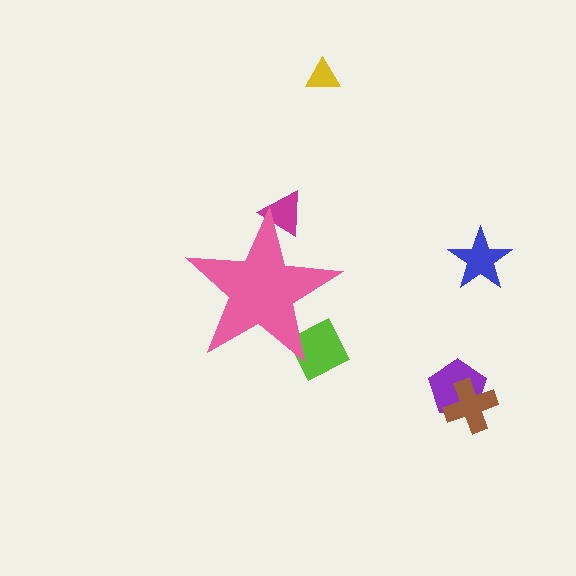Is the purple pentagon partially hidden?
No, the purple pentagon is fully visible.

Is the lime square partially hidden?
Yes, the lime square is partially hidden behind the pink star.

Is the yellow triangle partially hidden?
No, the yellow triangle is fully visible.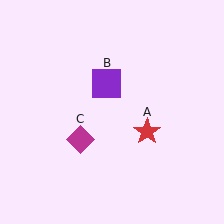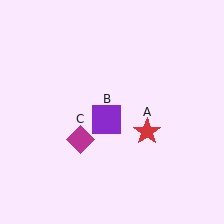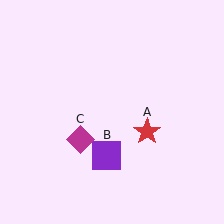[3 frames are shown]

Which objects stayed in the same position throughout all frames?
Red star (object A) and magenta diamond (object C) remained stationary.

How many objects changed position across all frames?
1 object changed position: purple square (object B).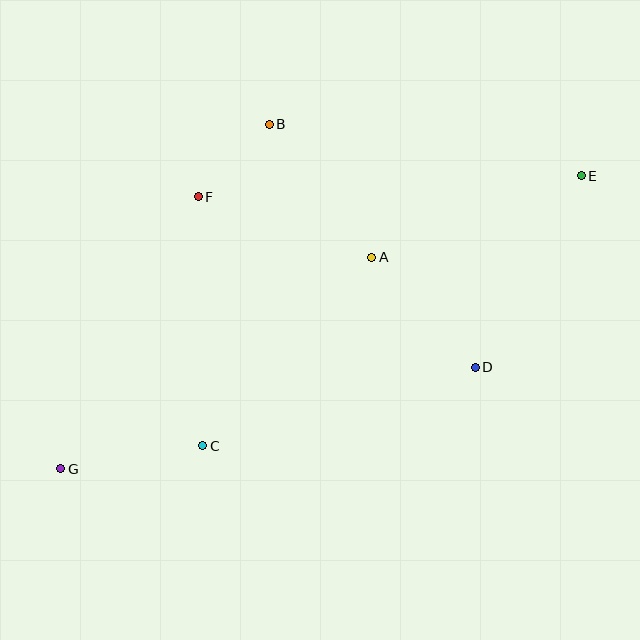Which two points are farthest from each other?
Points E and G are farthest from each other.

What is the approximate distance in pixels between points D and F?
The distance between D and F is approximately 325 pixels.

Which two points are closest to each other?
Points B and F are closest to each other.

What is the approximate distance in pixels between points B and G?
The distance between B and G is approximately 403 pixels.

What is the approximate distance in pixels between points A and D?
The distance between A and D is approximately 151 pixels.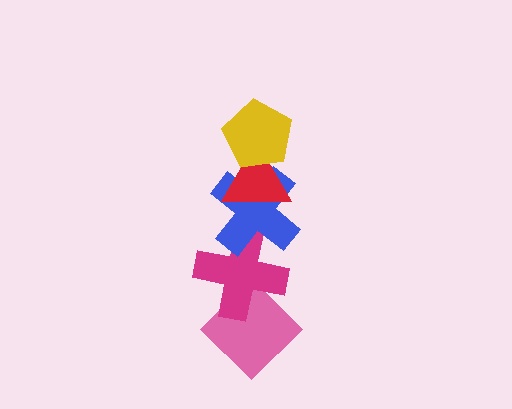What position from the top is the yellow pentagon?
The yellow pentagon is 1st from the top.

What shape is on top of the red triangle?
The yellow pentagon is on top of the red triangle.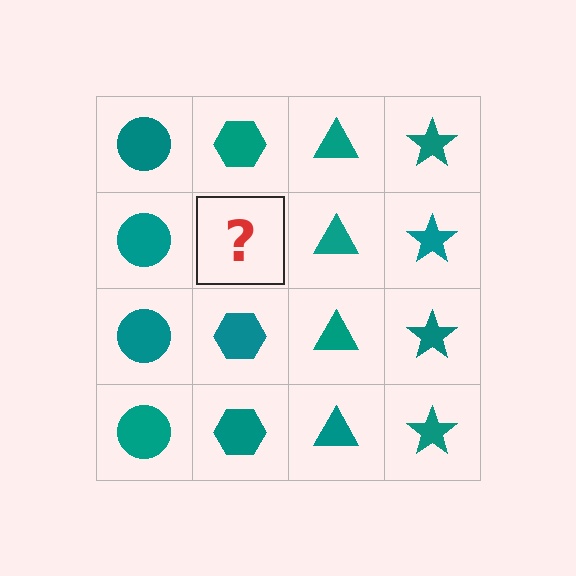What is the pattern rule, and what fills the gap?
The rule is that each column has a consistent shape. The gap should be filled with a teal hexagon.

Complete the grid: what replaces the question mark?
The question mark should be replaced with a teal hexagon.